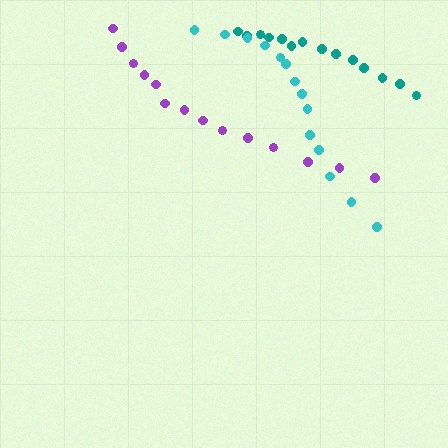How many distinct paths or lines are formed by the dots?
There are 3 distinct paths.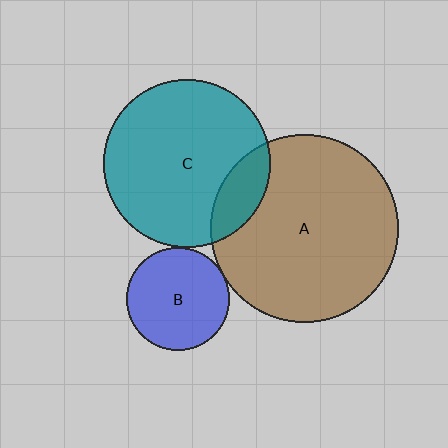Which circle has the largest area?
Circle A (brown).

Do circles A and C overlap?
Yes.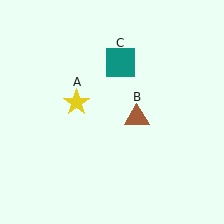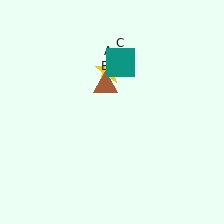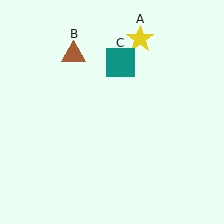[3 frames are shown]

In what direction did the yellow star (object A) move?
The yellow star (object A) moved up and to the right.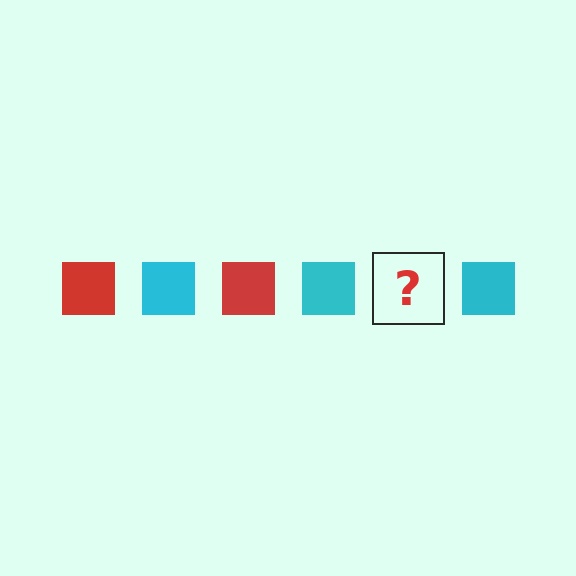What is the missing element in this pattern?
The missing element is a red square.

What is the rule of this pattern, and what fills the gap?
The rule is that the pattern cycles through red, cyan squares. The gap should be filled with a red square.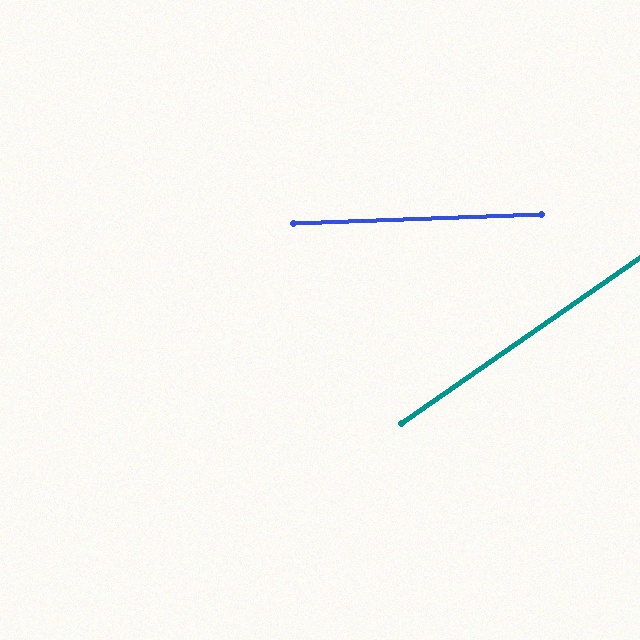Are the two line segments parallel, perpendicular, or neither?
Neither parallel nor perpendicular — they differ by about 33°.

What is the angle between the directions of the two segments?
Approximately 33 degrees.